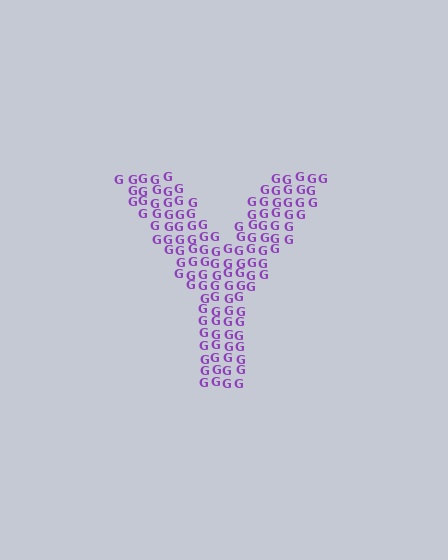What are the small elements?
The small elements are letter G's.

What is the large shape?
The large shape is the letter Y.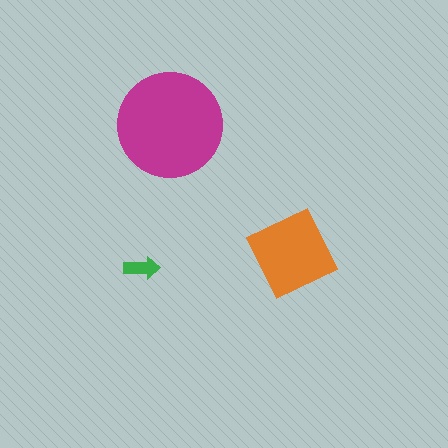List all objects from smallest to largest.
The green arrow, the orange diamond, the magenta circle.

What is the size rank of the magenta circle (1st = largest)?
1st.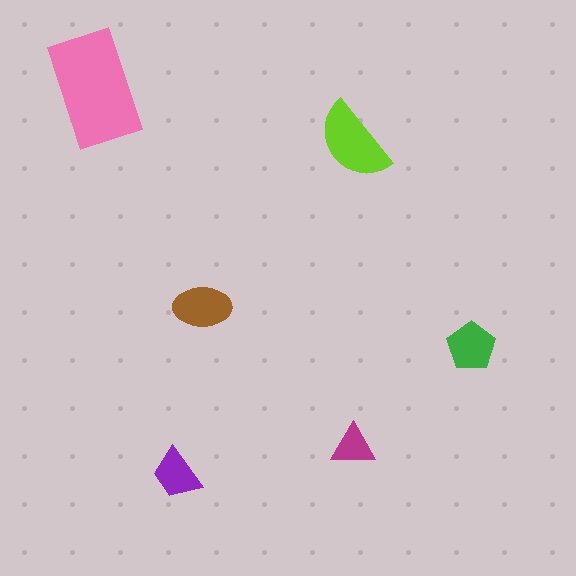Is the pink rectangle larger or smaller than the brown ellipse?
Larger.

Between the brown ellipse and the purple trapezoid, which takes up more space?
The brown ellipse.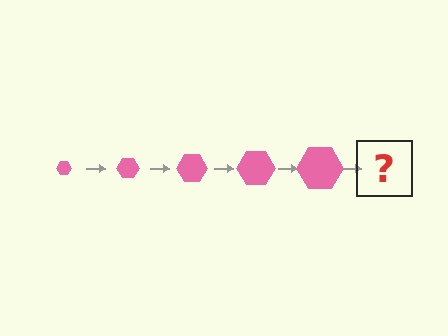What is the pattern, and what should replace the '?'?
The pattern is that the hexagon gets progressively larger each step. The '?' should be a pink hexagon, larger than the previous one.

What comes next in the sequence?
The next element should be a pink hexagon, larger than the previous one.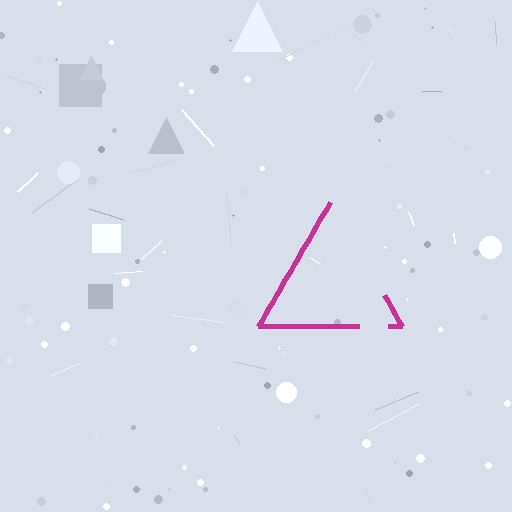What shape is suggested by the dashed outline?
The dashed outline suggests a triangle.